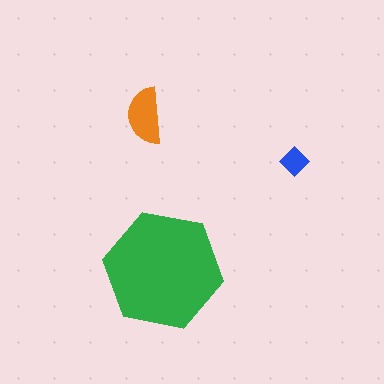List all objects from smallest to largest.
The blue diamond, the orange semicircle, the green hexagon.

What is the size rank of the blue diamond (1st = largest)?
3rd.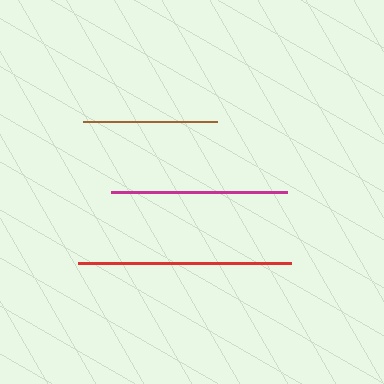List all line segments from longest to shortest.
From longest to shortest: red, magenta, brown.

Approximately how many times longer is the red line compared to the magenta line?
The red line is approximately 1.2 times the length of the magenta line.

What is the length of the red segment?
The red segment is approximately 213 pixels long.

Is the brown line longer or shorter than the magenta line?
The magenta line is longer than the brown line.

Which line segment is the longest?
The red line is the longest at approximately 213 pixels.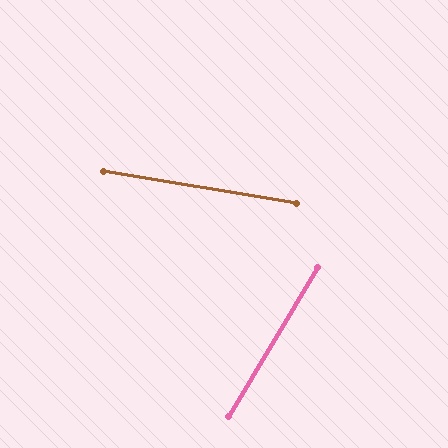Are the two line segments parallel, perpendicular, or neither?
Neither parallel nor perpendicular — they differ by about 68°.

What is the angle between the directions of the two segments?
Approximately 68 degrees.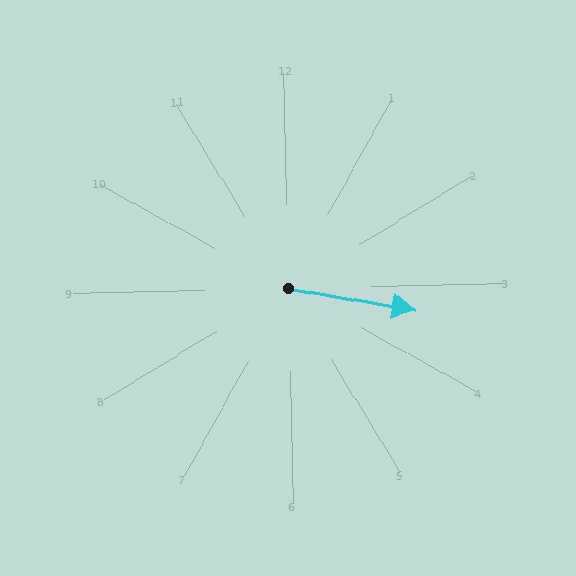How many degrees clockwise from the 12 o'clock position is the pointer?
Approximately 101 degrees.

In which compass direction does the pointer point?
East.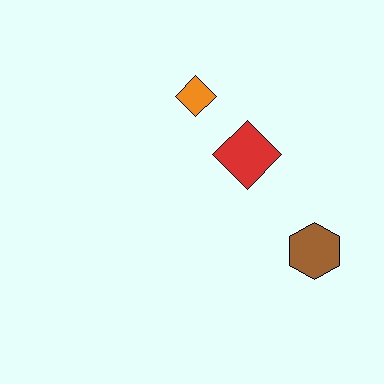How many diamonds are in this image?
There are 2 diamonds.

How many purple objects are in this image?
There are no purple objects.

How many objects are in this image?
There are 3 objects.